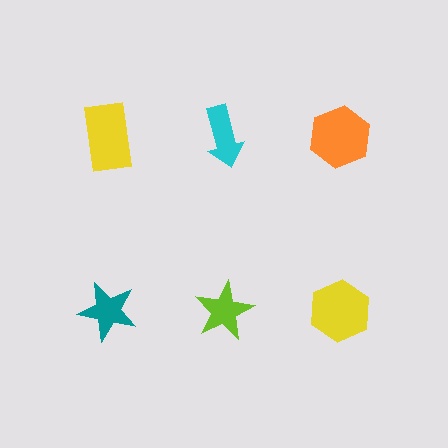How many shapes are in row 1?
3 shapes.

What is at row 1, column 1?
A yellow rectangle.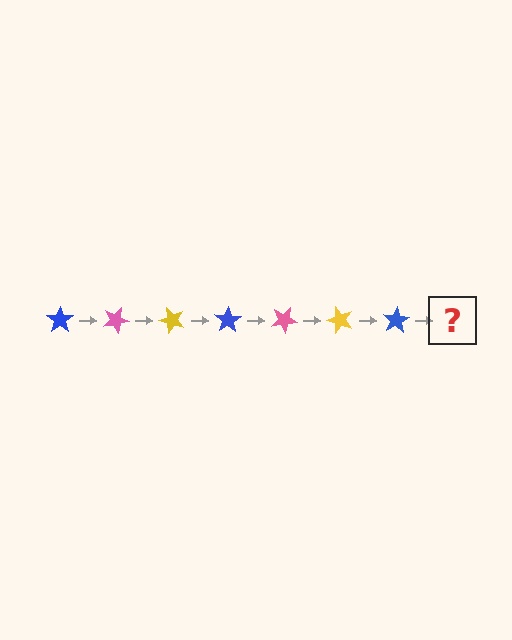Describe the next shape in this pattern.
It should be a pink star, rotated 175 degrees from the start.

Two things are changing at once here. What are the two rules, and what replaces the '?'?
The two rules are that it rotates 25 degrees each step and the color cycles through blue, pink, and yellow. The '?' should be a pink star, rotated 175 degrees from the start.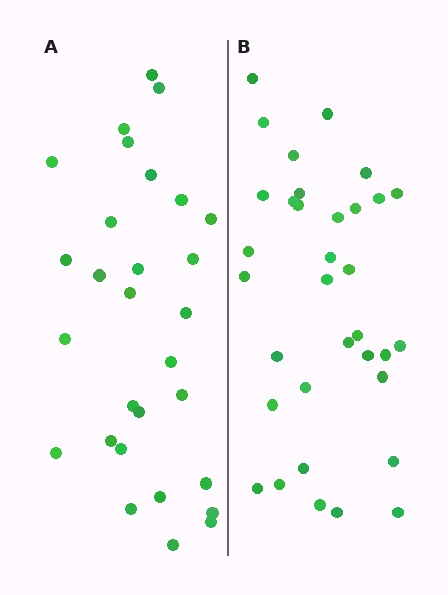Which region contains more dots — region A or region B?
Region B (the right region) has more dots.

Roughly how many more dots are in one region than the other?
Region B has about 5 more dots than region A.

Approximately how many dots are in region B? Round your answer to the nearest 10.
About 30 dots. (The exact count is 34, which rounds to 30.)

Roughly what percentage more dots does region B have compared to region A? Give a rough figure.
About 15% more.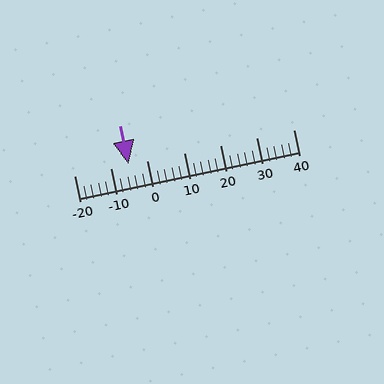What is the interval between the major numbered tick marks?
The major tick marks are spaced 10 units apart.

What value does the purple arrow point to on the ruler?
The purple arrow points to approximately -5.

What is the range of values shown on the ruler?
The ruler shows values from -20 to 40.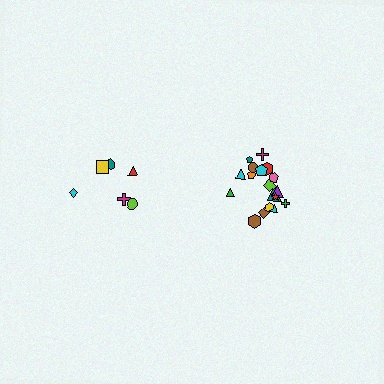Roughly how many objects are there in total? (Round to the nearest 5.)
Roughly 25 objects in total.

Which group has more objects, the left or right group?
The right group.